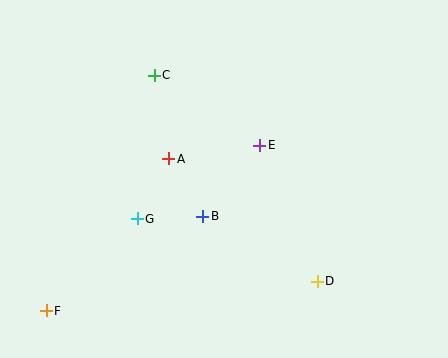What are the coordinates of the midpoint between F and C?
The midpoint between F and C is at (100, 193).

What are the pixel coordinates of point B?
Point B is at (203, 216).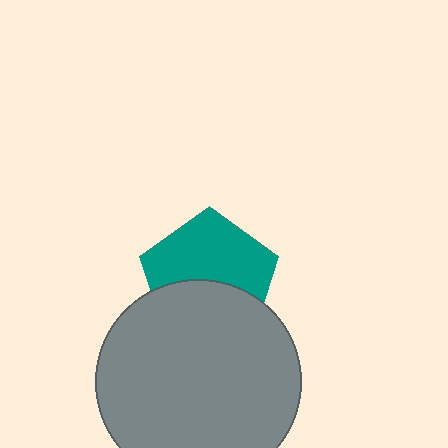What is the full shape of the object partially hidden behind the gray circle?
The partially hidden object is a teal pentagon.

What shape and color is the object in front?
The object in front is a gray circle.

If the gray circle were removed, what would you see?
You would see the complete teal pentagon.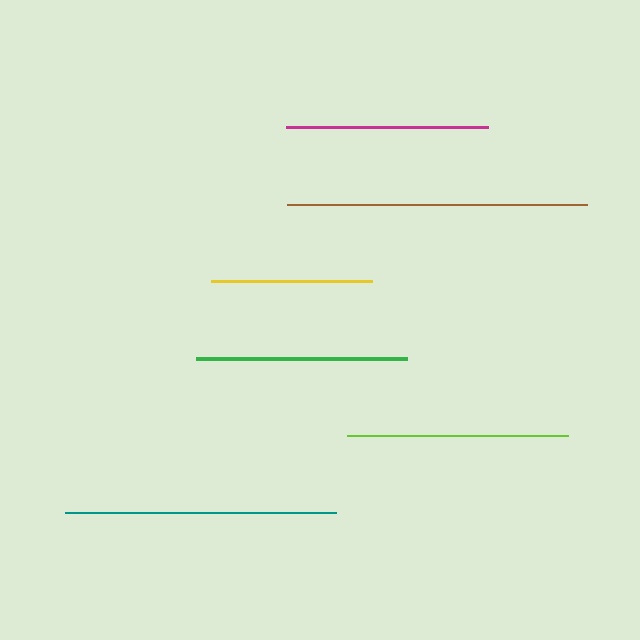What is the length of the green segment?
The green segment is approximately 211 pixels long.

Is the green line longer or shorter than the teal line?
The teal line is longer than the green line.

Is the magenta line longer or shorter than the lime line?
The lime line is longer than the magenta line.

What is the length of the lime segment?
The lime segment is approximately 222 pixels long.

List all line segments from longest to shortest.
From longest to shortest: brown, teal, lime, green, magenta, yellow.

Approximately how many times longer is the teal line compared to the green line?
The teal line is approximately 1.3 times the length of the green line.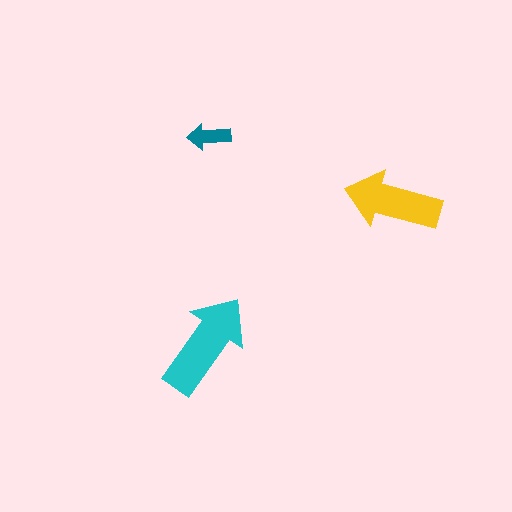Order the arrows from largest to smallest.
the cyan one, the yellow one, the teal one.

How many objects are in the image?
There are 3 objects in the image.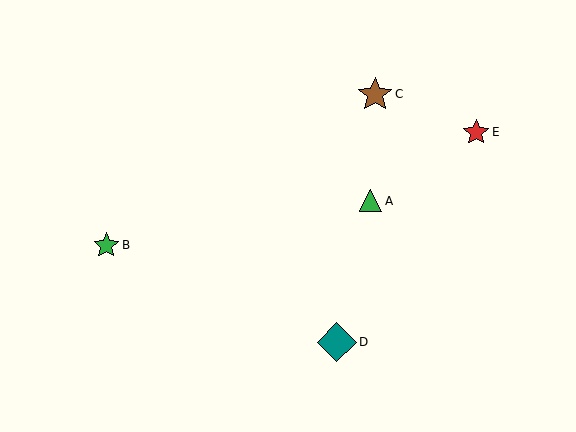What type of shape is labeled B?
Shape B is a green star.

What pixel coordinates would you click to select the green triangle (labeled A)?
Click at (371, 201) to select the green triangle A.